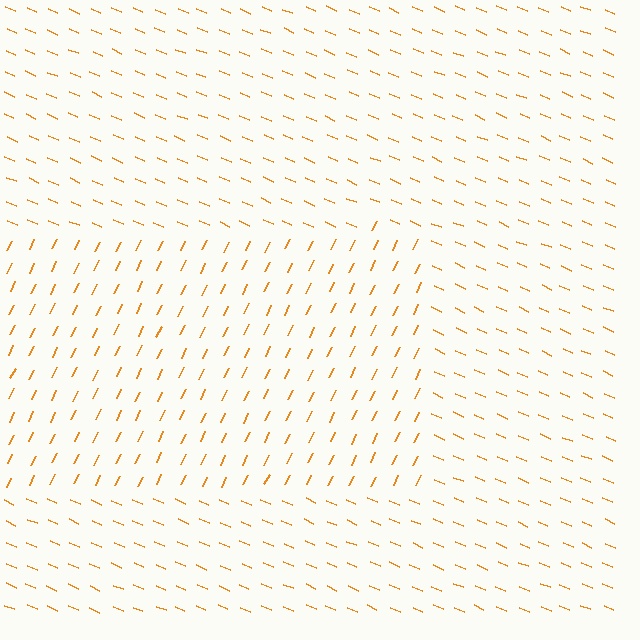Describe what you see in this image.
The image is filled with small orange line segments. A rectangle region in the image has lines oriented differently from the surrounding lines, creating a visible texture boundary.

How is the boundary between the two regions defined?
The boundary is defined purely by a change in line orientation (approximately 87 degrees difference). All lines are the same color and thickness.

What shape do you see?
I see a rectangle.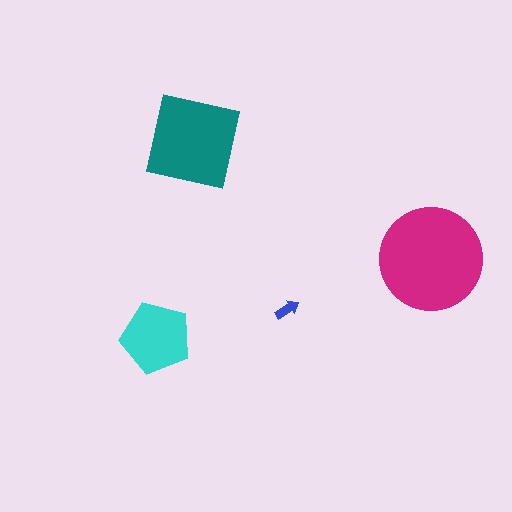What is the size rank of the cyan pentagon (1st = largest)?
3rd.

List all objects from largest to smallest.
The magenta circle, the teal square, the cyan pentagon, the blue arrow.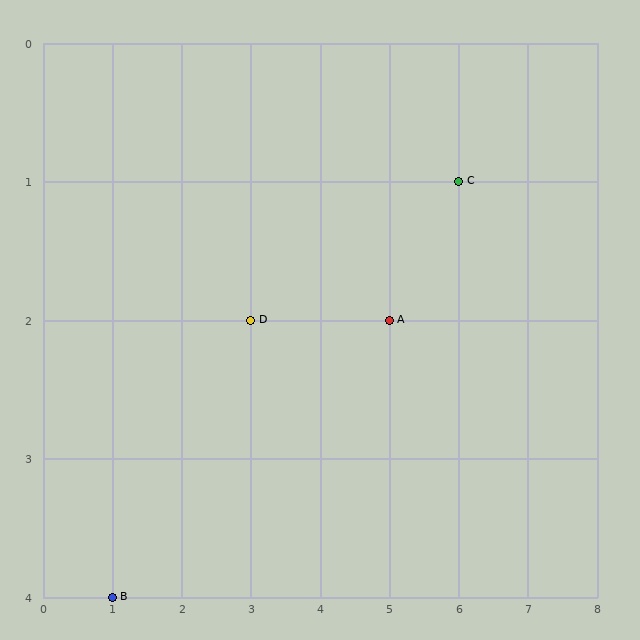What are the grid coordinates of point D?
Point D is at grid coordinates (3, 2).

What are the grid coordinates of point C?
Point C is at grid coordinates (6, 1).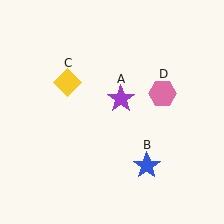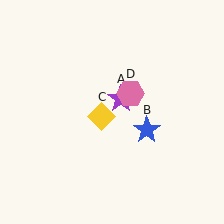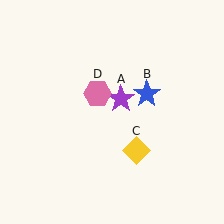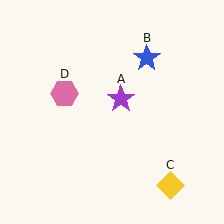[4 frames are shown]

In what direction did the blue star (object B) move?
The blue star (object B) moved up.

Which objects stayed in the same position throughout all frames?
Purple star (object A) remained stationary.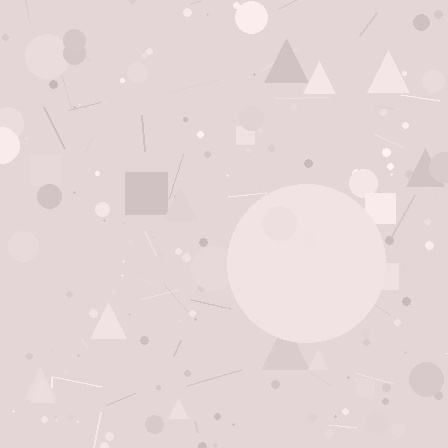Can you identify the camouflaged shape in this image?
The camouflaged shape is a circle.